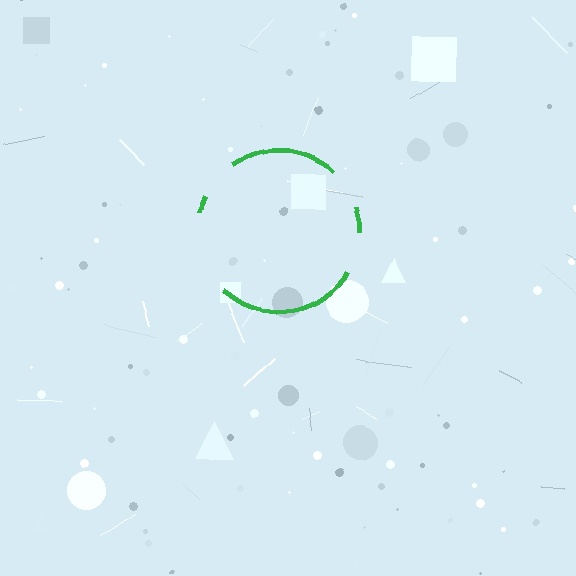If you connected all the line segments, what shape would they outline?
They would outline a circle.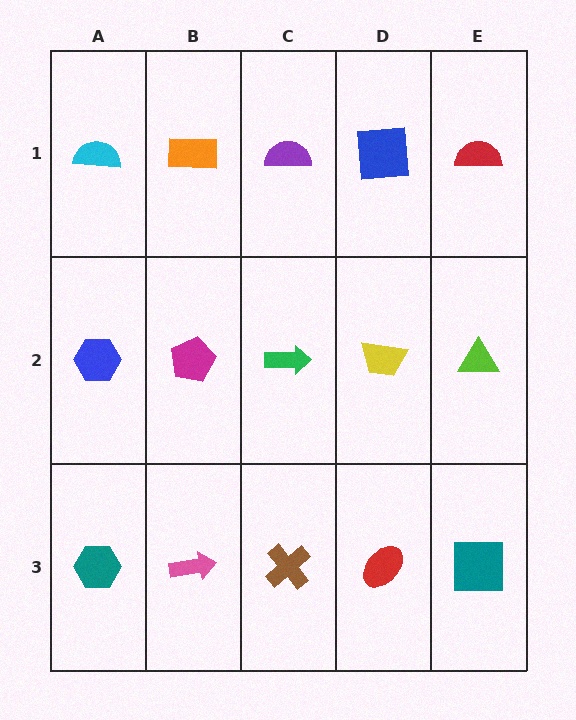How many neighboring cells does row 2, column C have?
4.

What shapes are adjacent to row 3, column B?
A magenta pentagon (row 2, column B), a teal hexagon (row 3, column A), a brown cross (row 3, column C).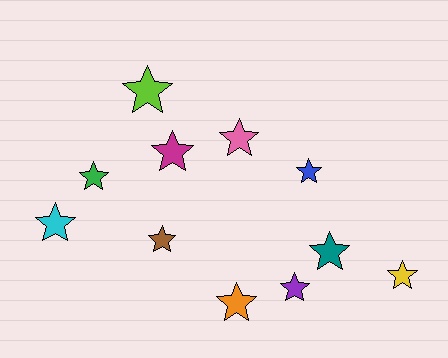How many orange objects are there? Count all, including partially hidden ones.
There is 1 orange object.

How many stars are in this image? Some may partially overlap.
There are 11 stars.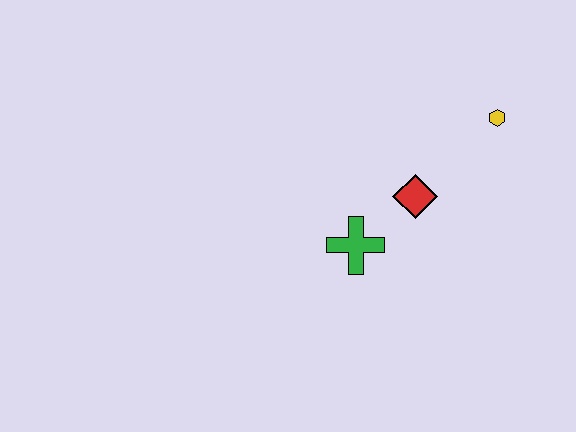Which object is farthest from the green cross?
The yellow hexagon is farthest from the green cross.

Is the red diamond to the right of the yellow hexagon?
No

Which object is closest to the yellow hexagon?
The red diamond is closest to the yellow hexagon.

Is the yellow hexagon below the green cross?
No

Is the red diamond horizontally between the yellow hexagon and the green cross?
Yes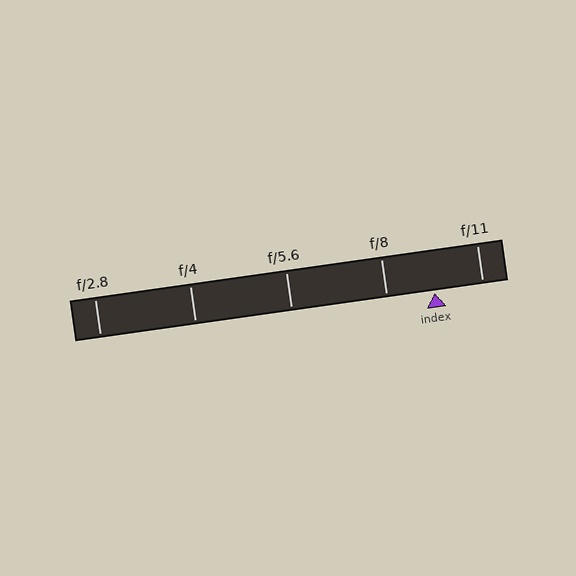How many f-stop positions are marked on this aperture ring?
There are 5 f-stop positions marked.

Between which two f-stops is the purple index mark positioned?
The index mark is between f/8 and f/11.